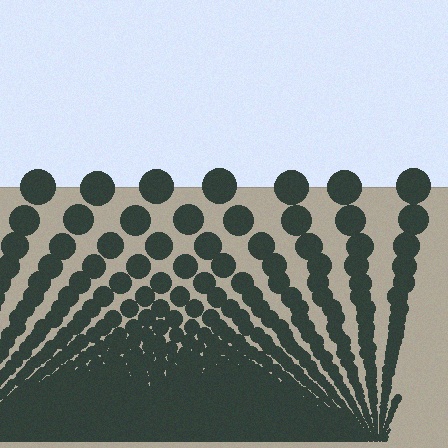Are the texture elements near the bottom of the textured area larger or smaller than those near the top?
Smaller. The gradient is inverted — elements near the bottom are smaller and denser.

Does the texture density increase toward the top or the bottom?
Density increases toward the bottom.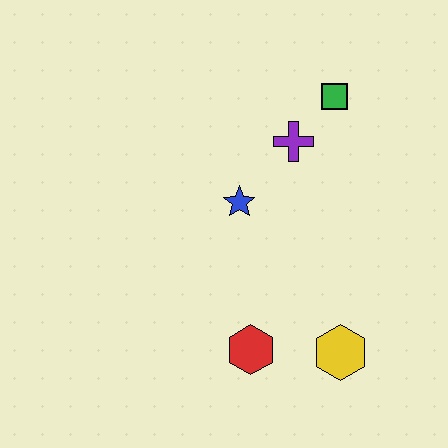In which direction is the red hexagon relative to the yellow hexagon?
The red hexagon is to the left of the yellow hexagon.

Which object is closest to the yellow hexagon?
The red hexagon is closest to the yellow hexagon.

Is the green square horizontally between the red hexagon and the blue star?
No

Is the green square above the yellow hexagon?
Yes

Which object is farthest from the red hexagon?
The green square is farthest from the red hexagon.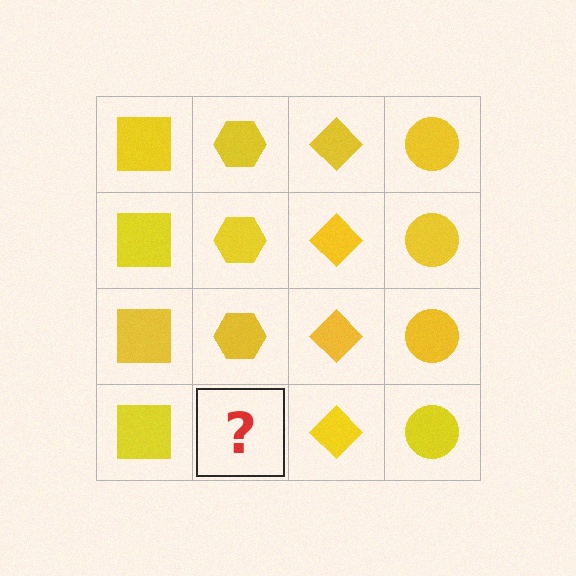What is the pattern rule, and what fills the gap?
The rule is that each column has a consistent shape. The gap should be filled with a yellow hexagon.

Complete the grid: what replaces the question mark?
The question mark should be replaced with a yellow hexagon.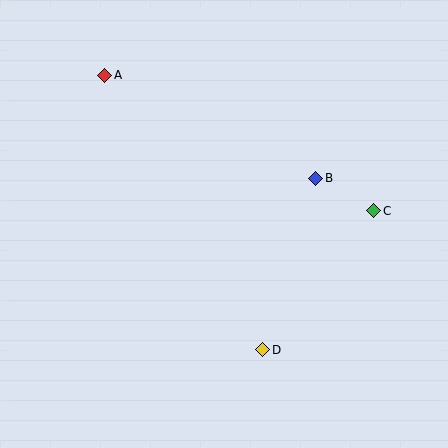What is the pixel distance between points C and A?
The distance between C and A is 301 pixels.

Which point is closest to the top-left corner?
Point A is closest to the top-left corner.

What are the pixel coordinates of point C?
Point C is at (374, 211).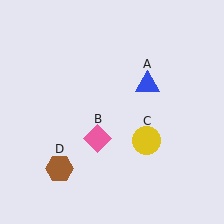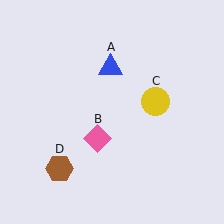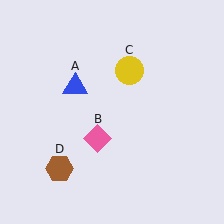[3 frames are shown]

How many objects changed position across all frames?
2 objects changed position: blue triangle (object A), yellow circle (object C).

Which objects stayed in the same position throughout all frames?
Pink diamond (object B) and brown hexagon (object D) remained stationary.